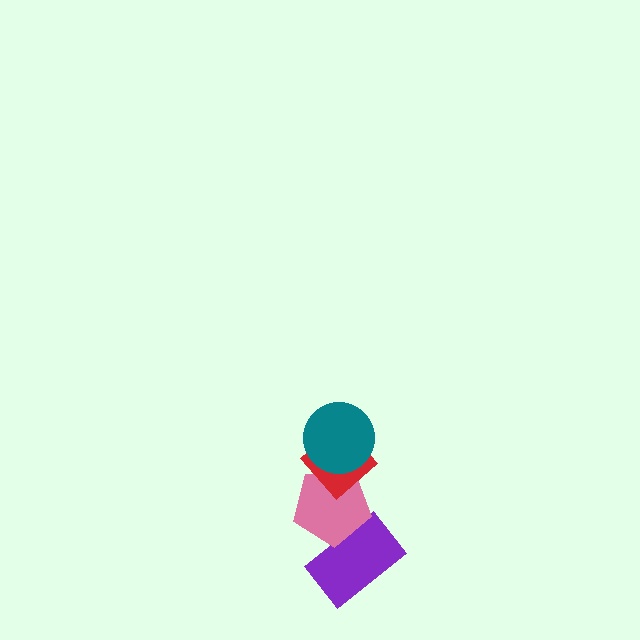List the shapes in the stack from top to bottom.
From top to bottom: the teal circle, the red diamond, the pink pentagon, the purple rectangle.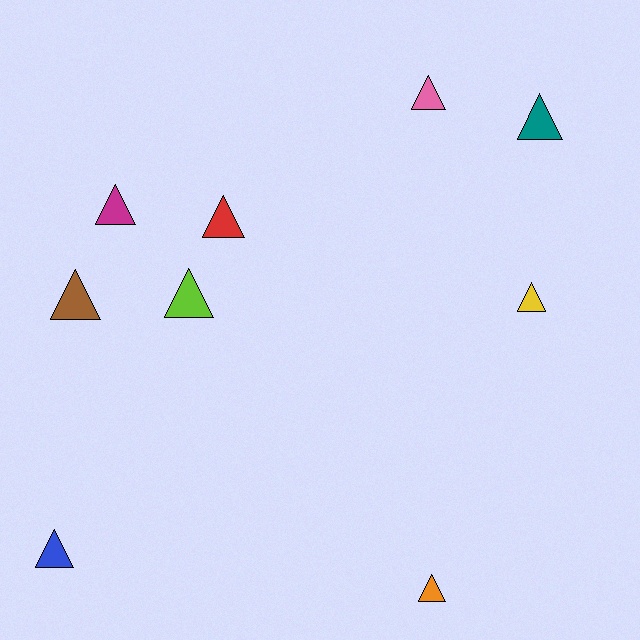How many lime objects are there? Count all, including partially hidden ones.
There is 1 lime object.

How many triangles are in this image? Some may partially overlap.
There are 9 triangles.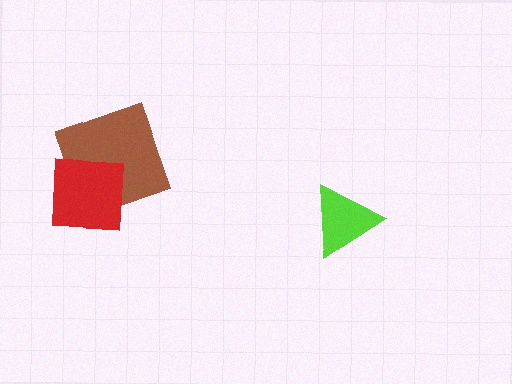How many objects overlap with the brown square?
1 object overlaps with the brown square.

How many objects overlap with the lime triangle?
0 objects overlap with the lime triangle.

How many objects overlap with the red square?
1 object overlaps with the red square.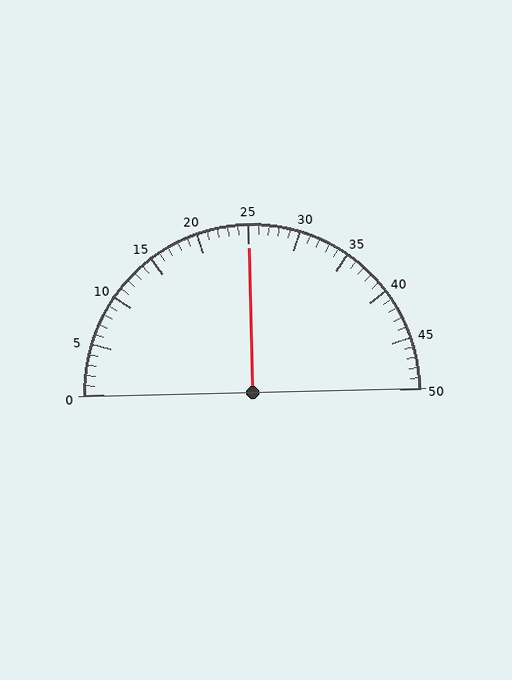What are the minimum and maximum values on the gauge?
The gauge ranges from 0 to 50.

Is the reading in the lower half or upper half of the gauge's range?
The reading is in the upper half of the range (0 to 50).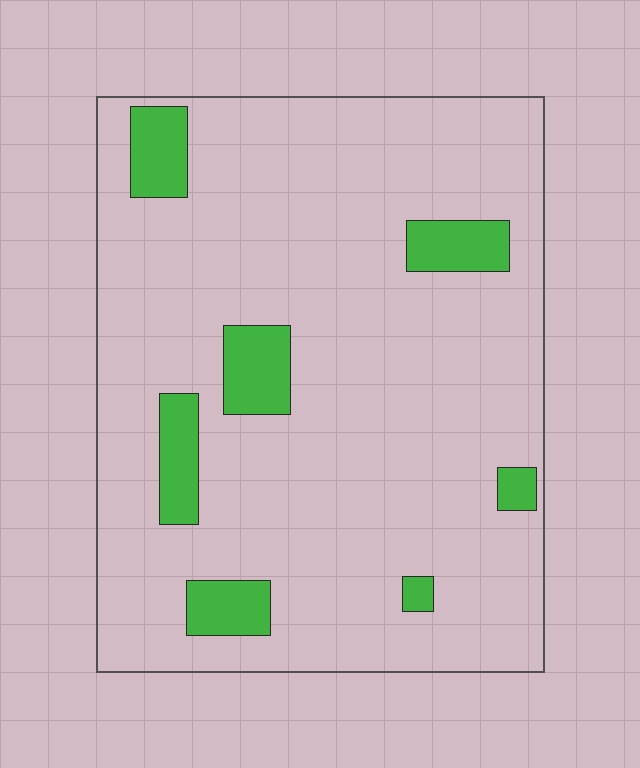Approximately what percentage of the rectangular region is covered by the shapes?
Approximately 10%.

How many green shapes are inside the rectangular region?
7.